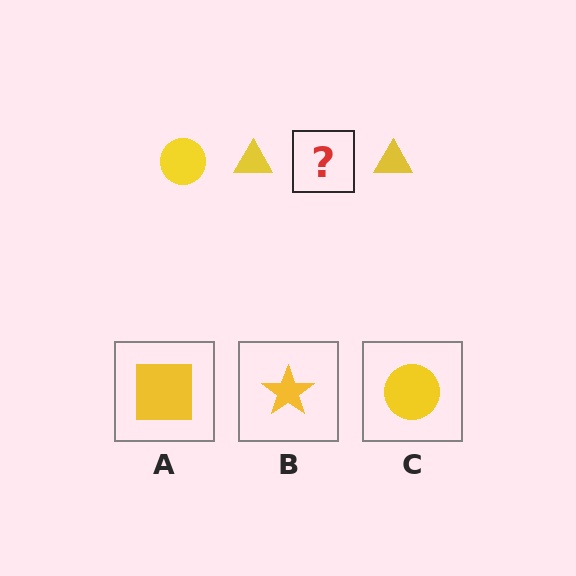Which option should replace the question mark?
Option C.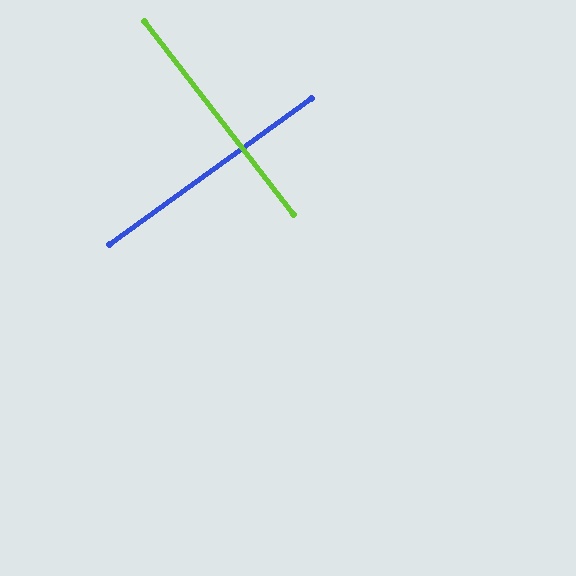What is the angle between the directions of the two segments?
Approximately 88 degrees.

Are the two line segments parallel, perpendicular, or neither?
Perpendicular — they meet at approximately 88°.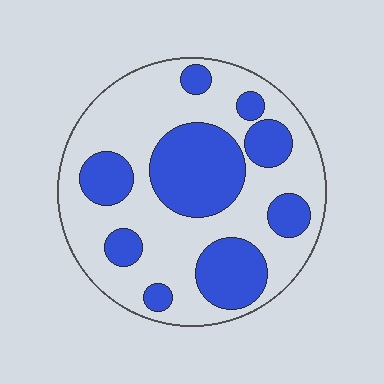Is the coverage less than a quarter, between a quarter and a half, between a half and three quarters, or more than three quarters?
Between a quarter and a half.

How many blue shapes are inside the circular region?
9.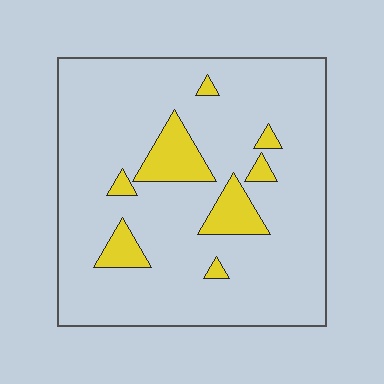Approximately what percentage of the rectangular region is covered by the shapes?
Approximately 10%.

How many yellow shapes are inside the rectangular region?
8.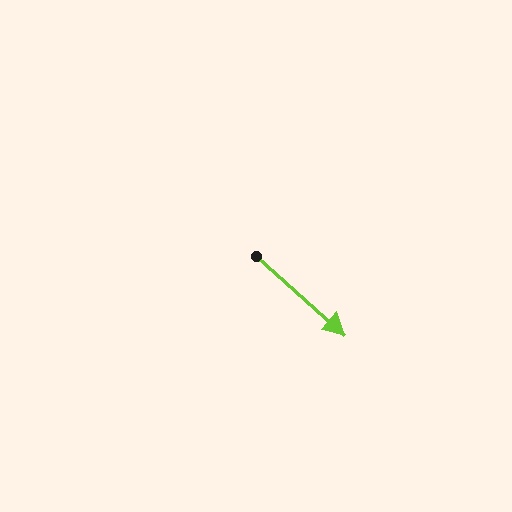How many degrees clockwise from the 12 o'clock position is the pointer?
Approximately 132 degrees.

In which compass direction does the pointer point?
Southeast.